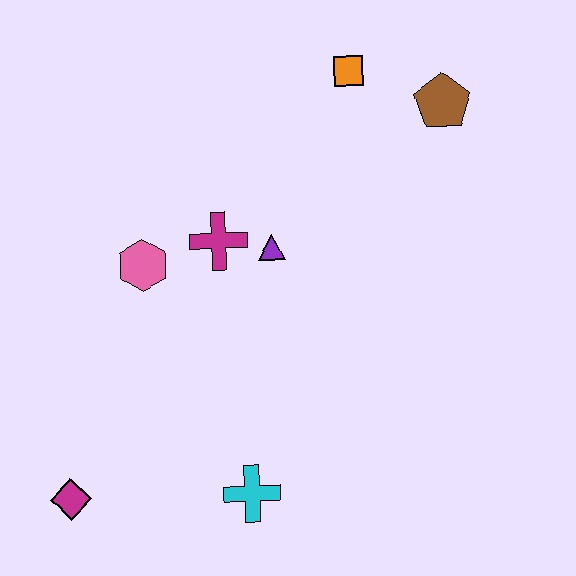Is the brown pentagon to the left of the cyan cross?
No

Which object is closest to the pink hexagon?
The magenta cross is closest to the pink hexagon.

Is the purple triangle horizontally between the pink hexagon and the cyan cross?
No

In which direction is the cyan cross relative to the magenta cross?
The cyan cross is below the magenta cross.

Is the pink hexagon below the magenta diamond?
No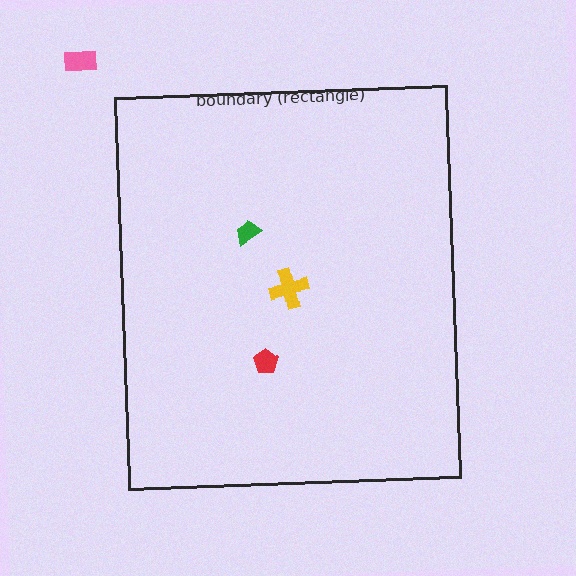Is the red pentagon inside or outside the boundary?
Inside.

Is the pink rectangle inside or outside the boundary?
Outside.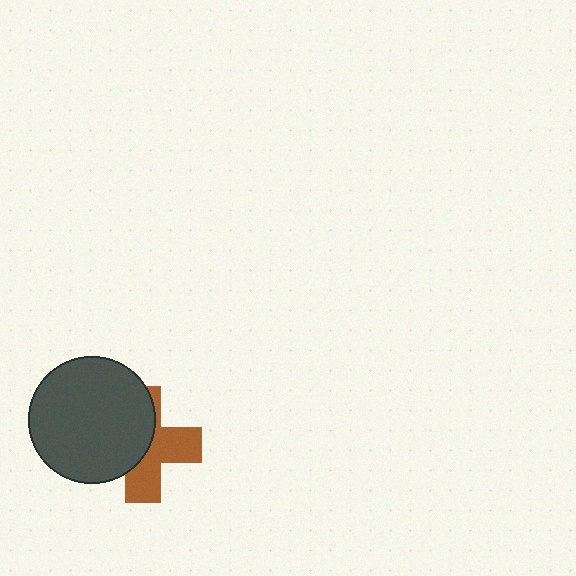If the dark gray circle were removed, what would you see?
You would see the complete brown cross.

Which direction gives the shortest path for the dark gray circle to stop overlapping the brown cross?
Moving left gives the shortest separation.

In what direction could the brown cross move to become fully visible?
The brown cross could move right. That would shift it out from behind the dark gray circle entirely.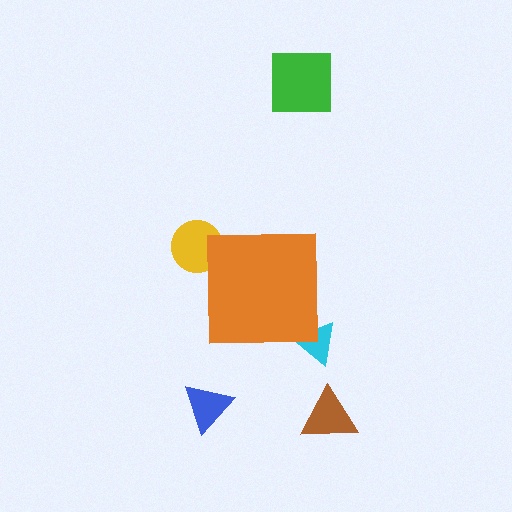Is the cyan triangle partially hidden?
Yes, the cyan triangle is partially hidden behind the orange square.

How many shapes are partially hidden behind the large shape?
2 shapes are partially hidden.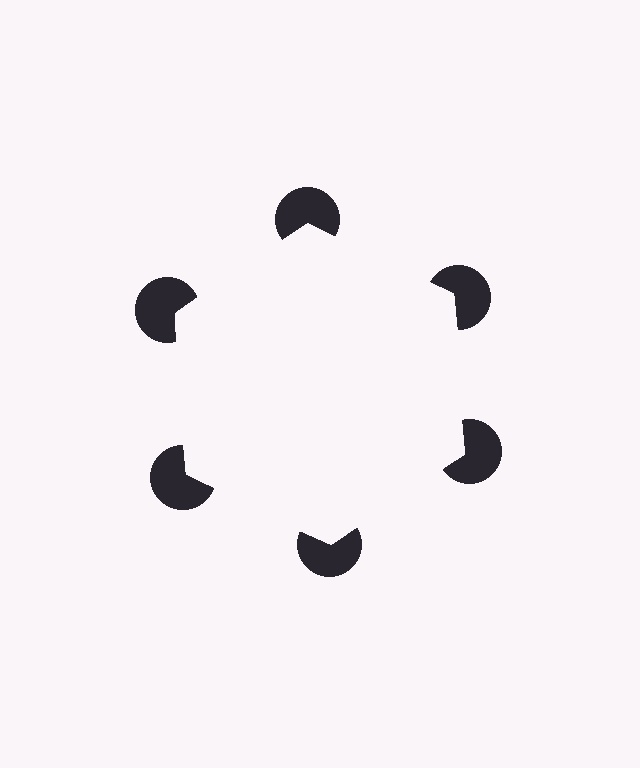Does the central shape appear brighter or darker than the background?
It typically appears slightly brighter than the background, even though no actual brightness change is drawn.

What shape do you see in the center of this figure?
An illusory hexagon — its edges are inferred from the aligned wedge cuts in the pac-man discs, not physically drawn.